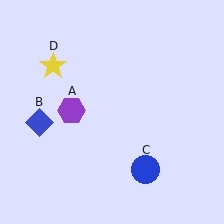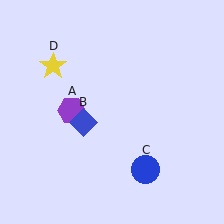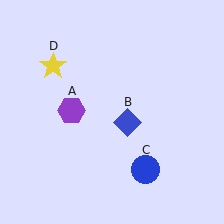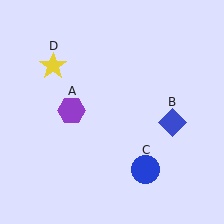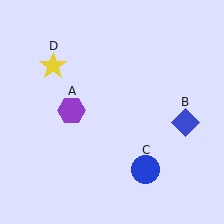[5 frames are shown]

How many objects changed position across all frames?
1 object changed position: blue diamond (object B).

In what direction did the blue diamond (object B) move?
The blue diamond (object B) moved right.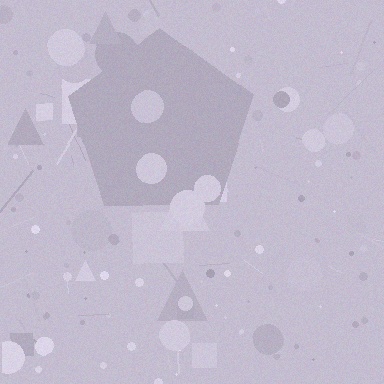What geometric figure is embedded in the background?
A pentagon is embedded in the background.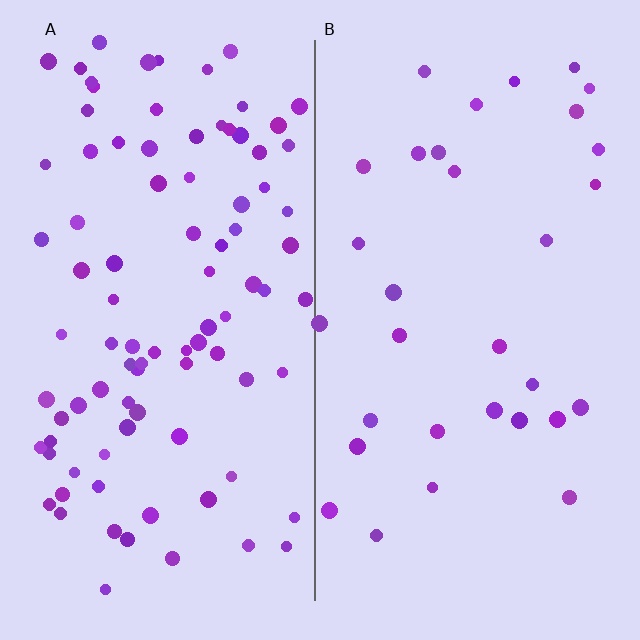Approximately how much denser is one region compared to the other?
Approximately 2.9× — region A over region B.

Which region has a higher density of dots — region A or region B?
A (the left).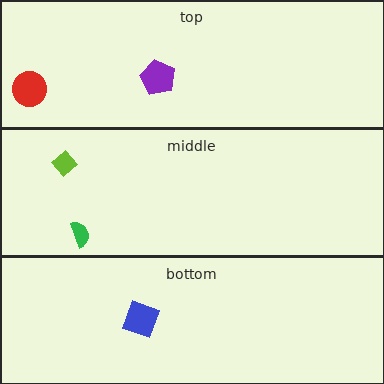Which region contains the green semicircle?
The middle region.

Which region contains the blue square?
The bottom region.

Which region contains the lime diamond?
The middle region.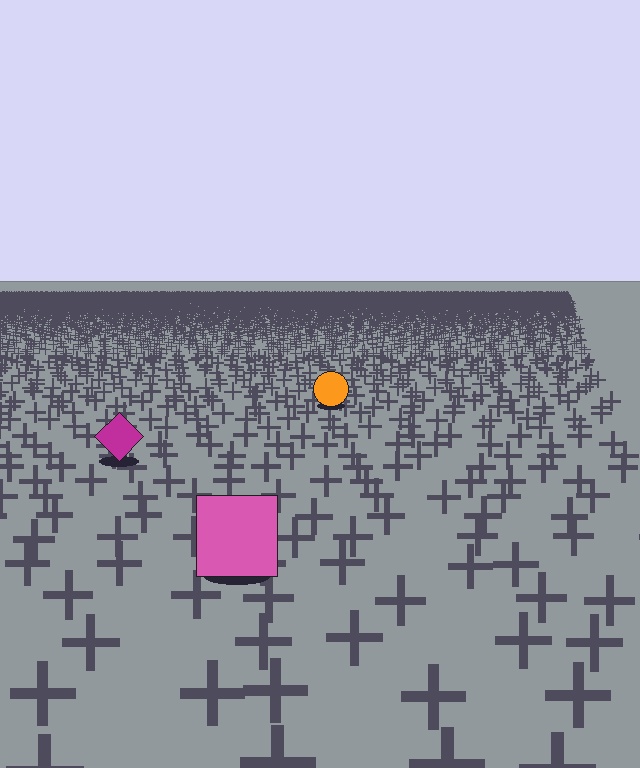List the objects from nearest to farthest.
From nearest to farthest: the pink square, the magenta diamond, the orange circle.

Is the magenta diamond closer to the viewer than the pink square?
No. The pink square is closer — you can tell from the texture gradient: the ground texture is coarser near it.